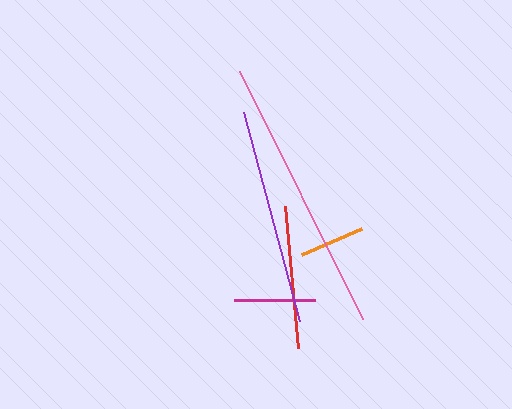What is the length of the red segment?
The red segment is approximately 143 pixels long.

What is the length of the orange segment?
The orange segment is approximately 65 pixels long.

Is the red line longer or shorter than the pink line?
The pink line is longer than the red line.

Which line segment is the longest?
The pink line is the longest at approximately 276 pixels.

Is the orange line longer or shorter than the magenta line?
The magenta line is longer than the orange line.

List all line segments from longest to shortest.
From longest to shortest: pink, purple, red, magenta, orange.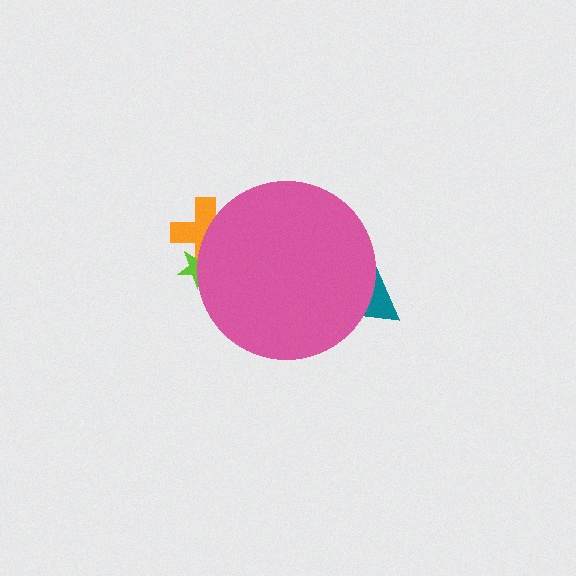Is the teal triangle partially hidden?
Yes, the teal triangle is partially hidden behind the pink circle.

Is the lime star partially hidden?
Yes, the lime star is partially hidden behind the pink circle.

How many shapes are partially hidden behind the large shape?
3 shapes are partially hidden.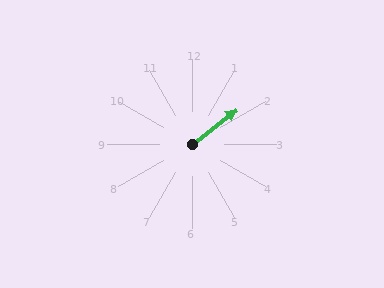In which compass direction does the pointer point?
Northeast.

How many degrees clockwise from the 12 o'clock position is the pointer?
Approximately 52 degrees.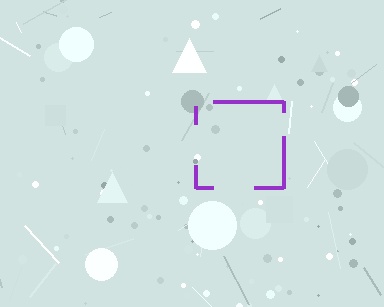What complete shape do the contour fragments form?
The contour fragments form a square.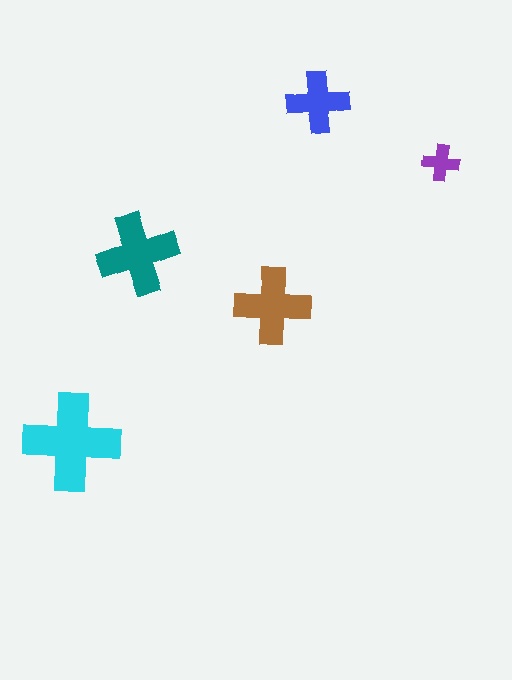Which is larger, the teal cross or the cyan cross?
The cyan one.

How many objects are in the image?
There are 5 objects in the image.